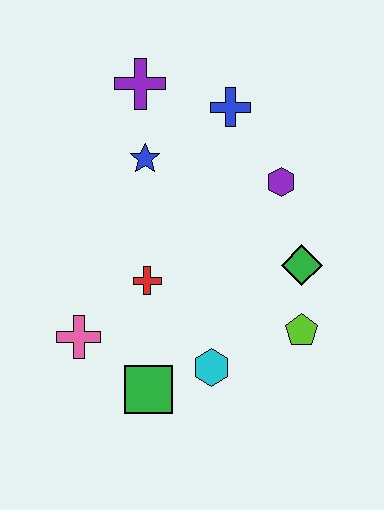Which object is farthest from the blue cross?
The green square is farthest from the blue cross.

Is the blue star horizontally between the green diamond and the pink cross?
Yes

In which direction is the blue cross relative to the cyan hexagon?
The blue cross is above the cyan hexagon.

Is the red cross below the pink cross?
No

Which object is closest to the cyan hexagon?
The green square is closest to the cyan hexagon.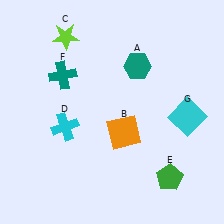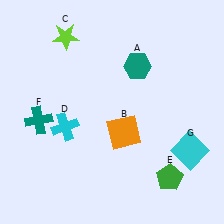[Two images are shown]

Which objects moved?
The objects that moved are: the teal cross (F), the cyan square (G).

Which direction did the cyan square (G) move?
The cyan square (G) moved down.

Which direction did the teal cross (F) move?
The teal cross (F) moved down.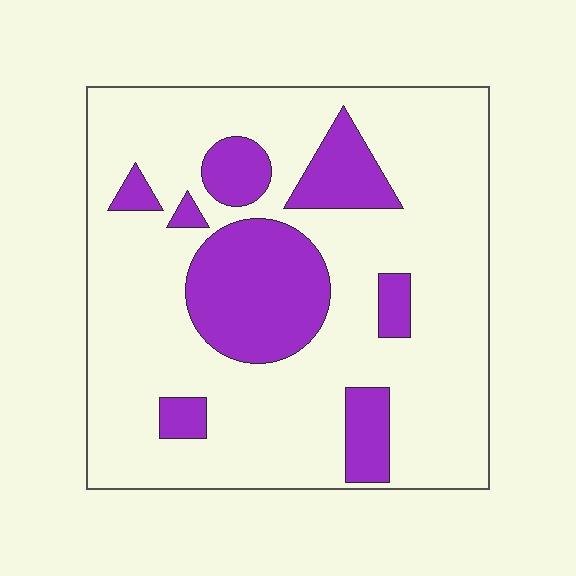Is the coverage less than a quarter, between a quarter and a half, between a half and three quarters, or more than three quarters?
Less than a quarter.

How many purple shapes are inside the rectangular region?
8.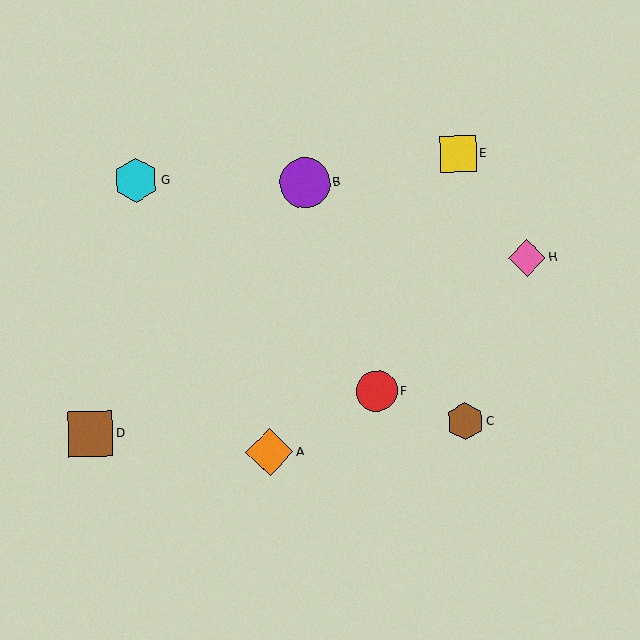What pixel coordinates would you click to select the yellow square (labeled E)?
Click at (458, 154) to select the yellow square E.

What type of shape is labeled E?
Shape E is a yellow square.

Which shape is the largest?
The purple circle (labeled B) is the largest.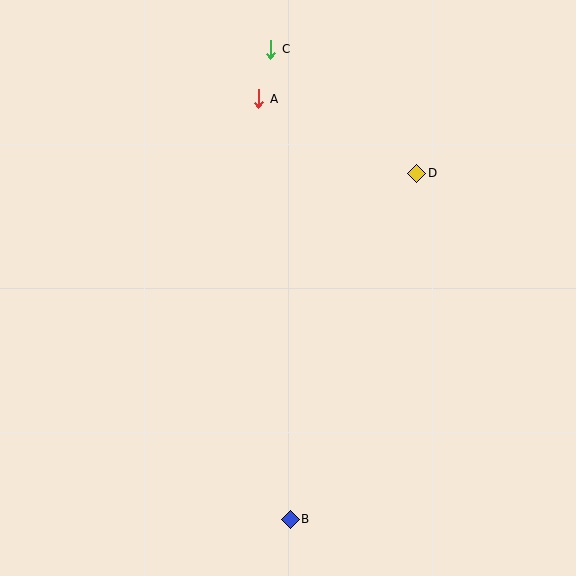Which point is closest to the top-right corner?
Point D is closest to the top-right corner.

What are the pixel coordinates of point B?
Point B is at (290, 519).